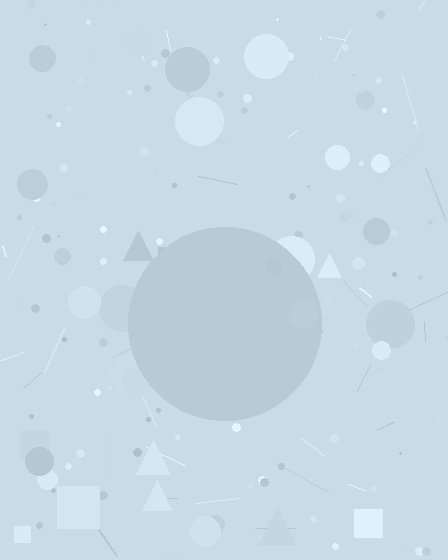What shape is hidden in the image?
A circle is hidden in the image.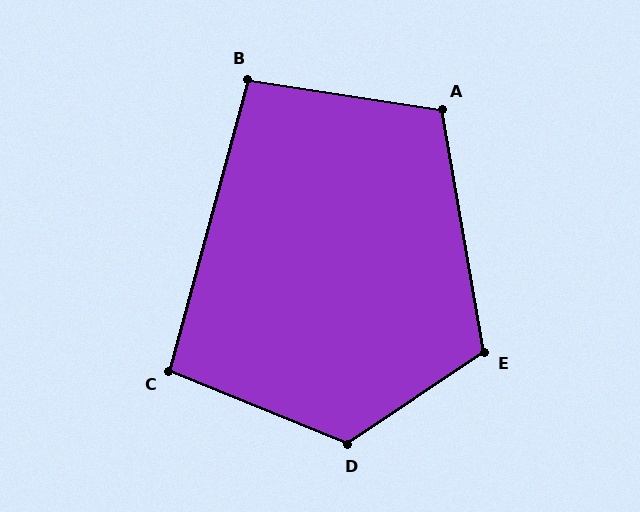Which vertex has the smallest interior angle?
B, at approximately 96 degrees.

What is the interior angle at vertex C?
Approximately 97 degrees (obtuse).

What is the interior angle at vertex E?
Approximately 114 degrees (obtuse).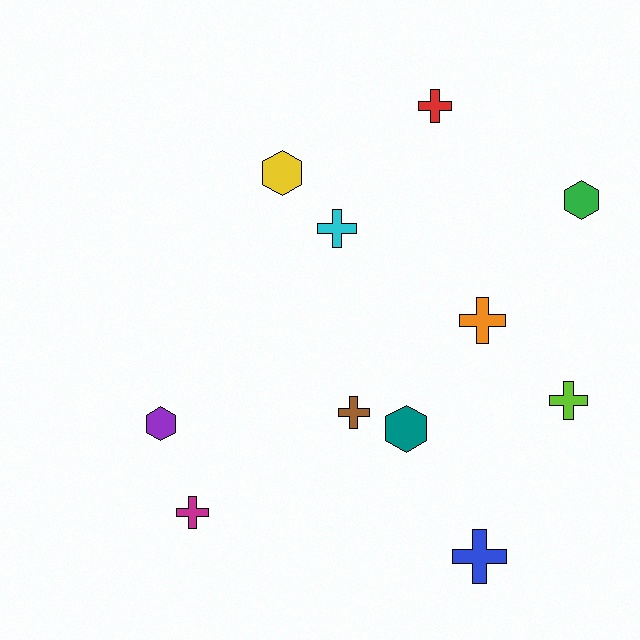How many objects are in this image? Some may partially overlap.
There are 11 objects.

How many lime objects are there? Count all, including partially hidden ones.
There is 1 lime object.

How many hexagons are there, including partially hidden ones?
There are 4 hexagons.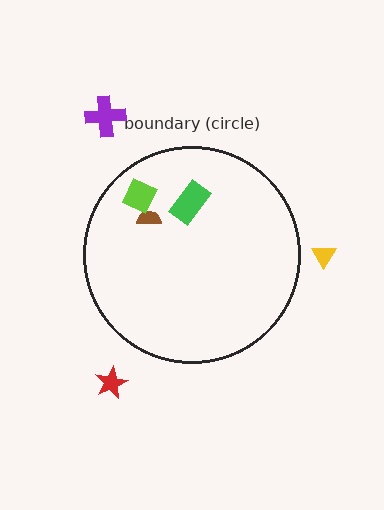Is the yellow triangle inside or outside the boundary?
Outside.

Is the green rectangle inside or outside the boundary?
Inside.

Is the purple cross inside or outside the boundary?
Outside.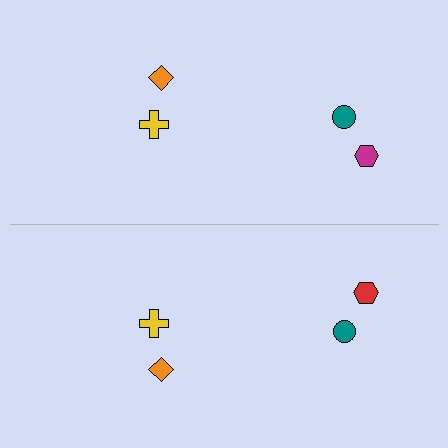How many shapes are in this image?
There are 8 shapes in this image.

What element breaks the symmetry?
The red hexagon on the bottom side breaks the symmetry — its mirror counterpart is magenta.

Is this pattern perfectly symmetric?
No, the pattern is not perfectly symmetric. The red hexagon on the bottom side breaks the symmetry — its mirror counterpart is magenta.